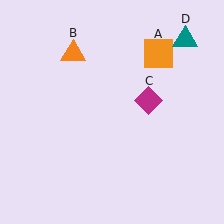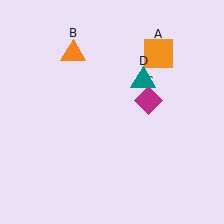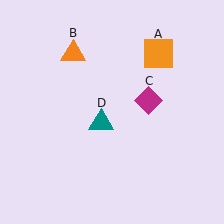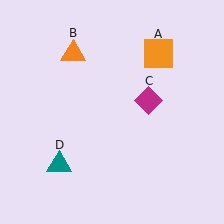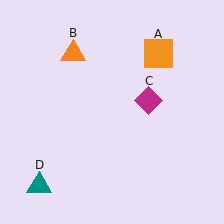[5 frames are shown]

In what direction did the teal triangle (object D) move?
The teal triangle (object D) moved down and to the left.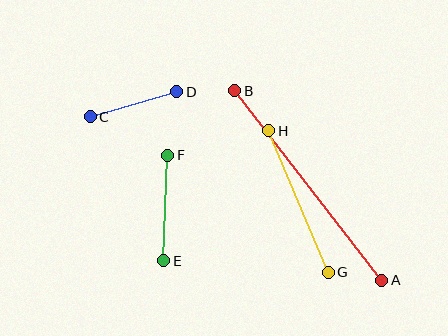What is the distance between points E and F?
The distance is approximately 106 pixels.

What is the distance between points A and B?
The distance is approximately 239 pixels.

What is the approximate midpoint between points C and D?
The midpoint is at approximately (133, 104) pixels.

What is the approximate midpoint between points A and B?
The midpoint is at approximately (308, 185) pixels.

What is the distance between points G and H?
The distance is approximately 153 pixels.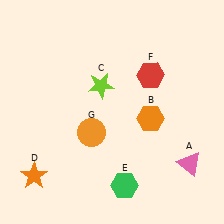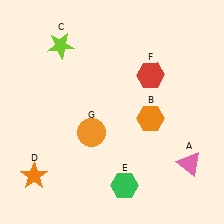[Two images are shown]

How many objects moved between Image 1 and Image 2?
1 object moved between the two images.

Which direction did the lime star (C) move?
The lime star (C) moved left.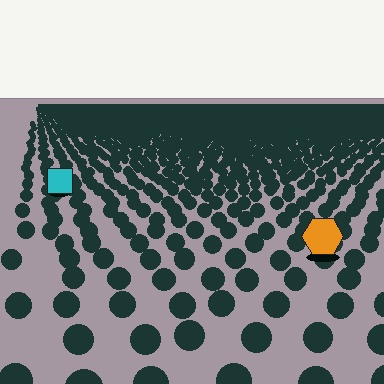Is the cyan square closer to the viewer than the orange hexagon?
No. The orange hexagon is closer — you can tell from the texture gradient: the ground texture is coarser near it.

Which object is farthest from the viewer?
The cyan square is farthest from the viewer. It appears smaller and the ground texture around it is denser.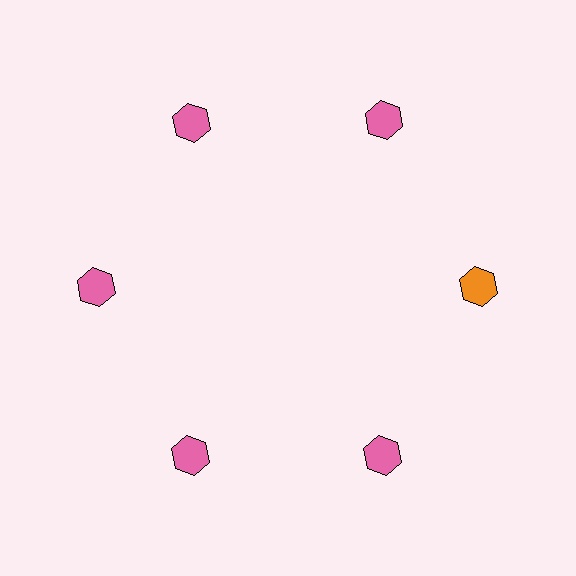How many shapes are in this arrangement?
There are 6 shapes arranged in a ring pattern.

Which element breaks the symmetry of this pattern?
The orange hexagon at roughly the 3 o'clock position breaks the symmetry. All other shapes are pink hexagons.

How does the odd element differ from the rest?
It has a different color: orange instead of pink.